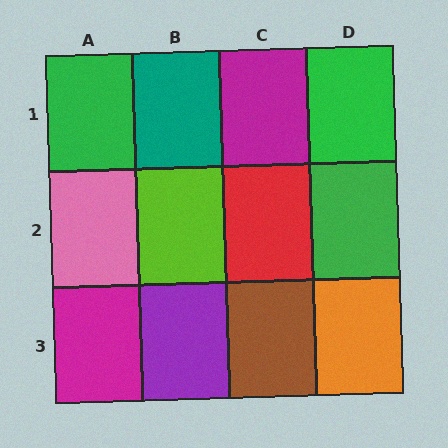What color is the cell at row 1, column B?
Teal.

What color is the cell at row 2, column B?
Lime.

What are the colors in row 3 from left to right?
Magenta, purple, brown, orange.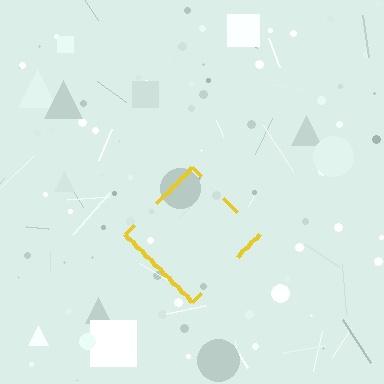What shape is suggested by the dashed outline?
The dashed outline suggests a diamond.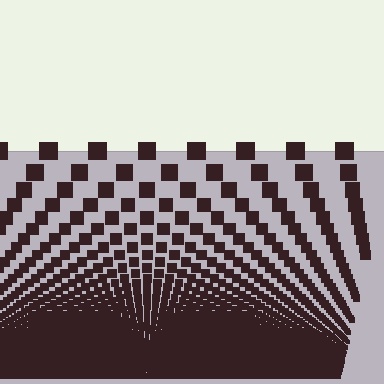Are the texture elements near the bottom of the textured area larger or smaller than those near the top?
Smaller. The gradient is inverted — elements near the bottom are smaller and denser.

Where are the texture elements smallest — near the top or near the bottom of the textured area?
Near the bottom.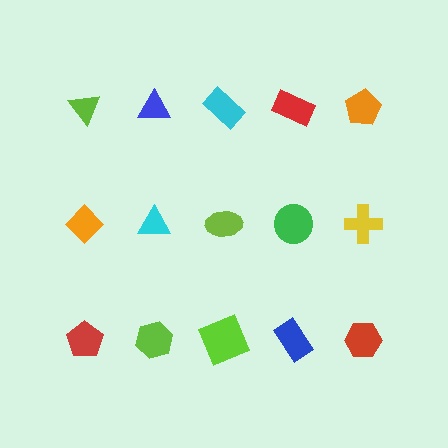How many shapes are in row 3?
5 shapes.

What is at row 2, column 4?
A green circle.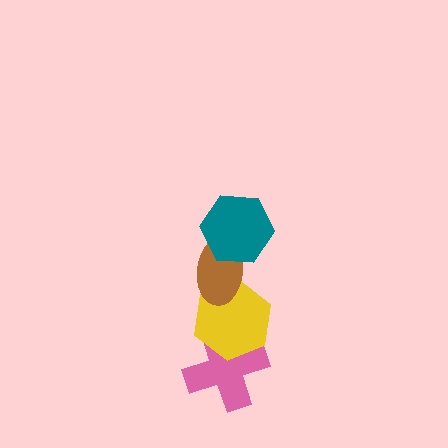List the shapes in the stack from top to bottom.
From top to bottom: the teal hexagon, the brown ellipse, the yellow hexagon, the pink cross.